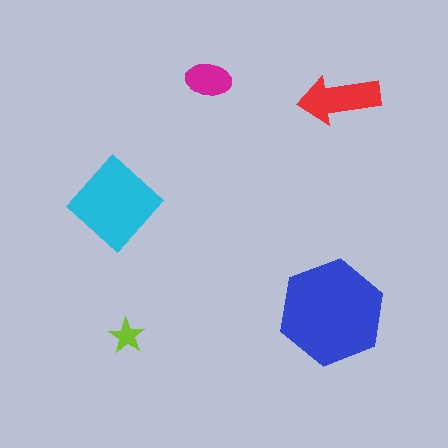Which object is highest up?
The magenta ellipse is topmost.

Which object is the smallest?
The lime star.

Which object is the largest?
The blue hexagon.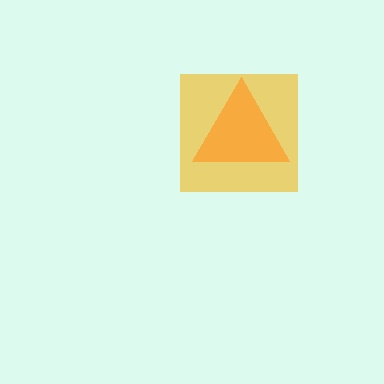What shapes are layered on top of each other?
The layered shapes are: a yellow square, an orange triangle.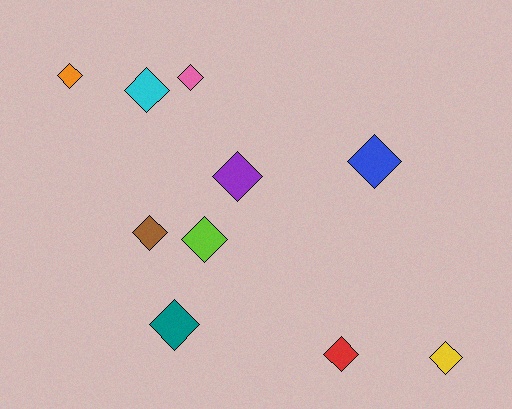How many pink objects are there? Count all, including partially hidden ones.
There is 1 pink object.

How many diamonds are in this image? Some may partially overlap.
There are 10 diamonds.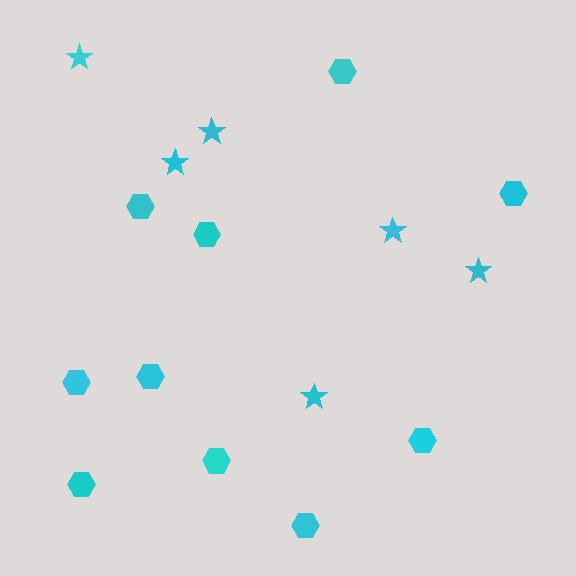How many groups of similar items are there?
There are 2 groups: one group of stars (6) and one group of hexagons (10).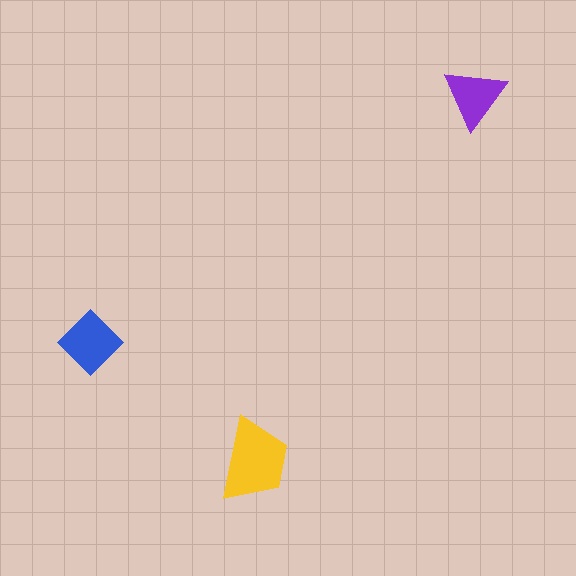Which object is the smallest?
The purple triangle.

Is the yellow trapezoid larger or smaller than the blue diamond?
Larger.